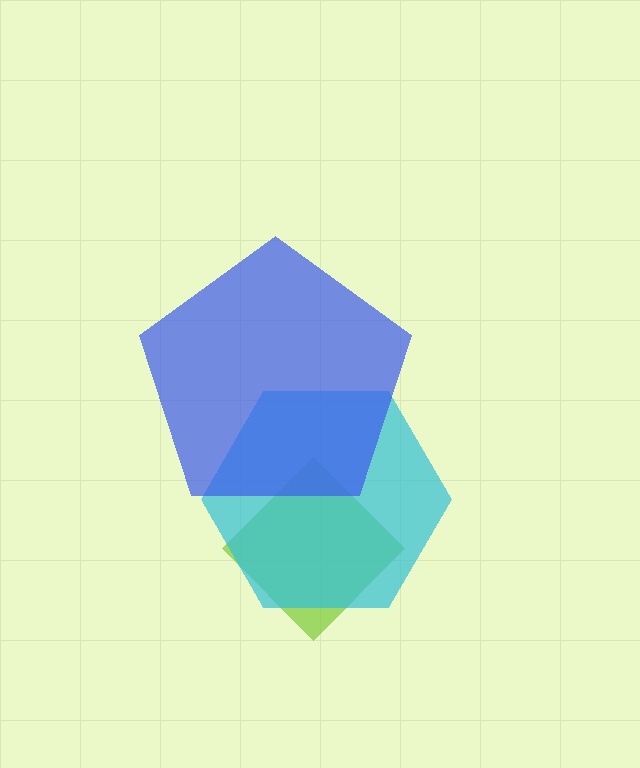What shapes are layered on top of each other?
The layered shapes are: a lime diamond, a cyan hexagon, a blue pentagon.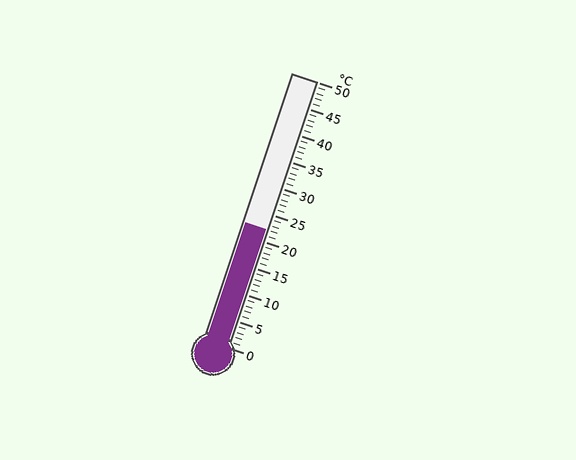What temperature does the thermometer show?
The thermometer shows approximately 22°C.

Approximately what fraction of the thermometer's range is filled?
The thermometer is filled to approximately 45% of its range.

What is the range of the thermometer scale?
The thermometer scale ranges from 0°C to 50°C.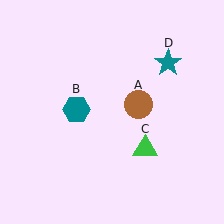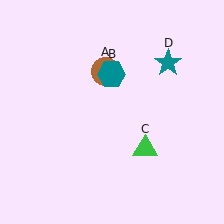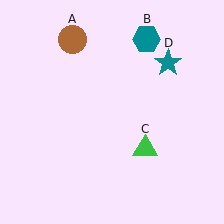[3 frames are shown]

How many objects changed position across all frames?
2 objects changed position: brown circle (object A), teal hexagon (object B).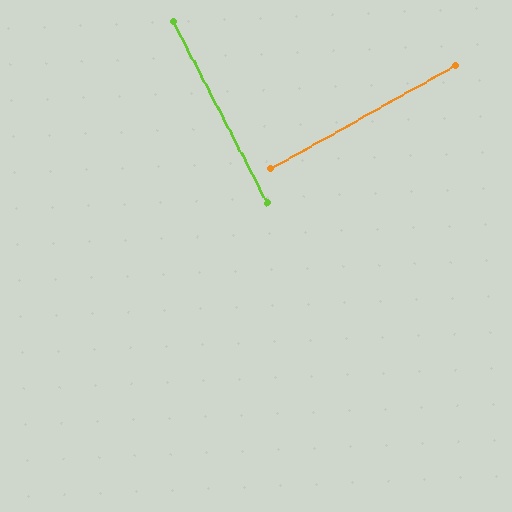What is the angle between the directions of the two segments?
Approximately 88 degrees.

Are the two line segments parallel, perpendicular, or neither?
Perpendicular — they meet at approximately 88°.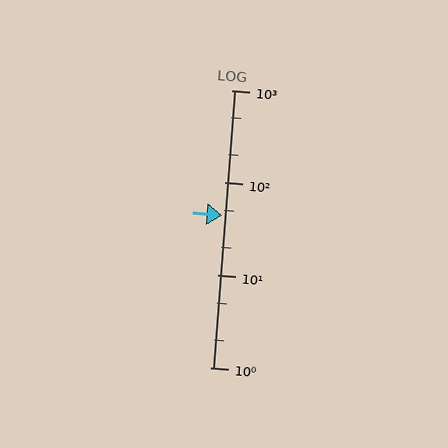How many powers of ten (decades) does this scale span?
The scale spans 3 decades, from 1 to 1000.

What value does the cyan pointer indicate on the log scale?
The pointer indicates approximately 44.